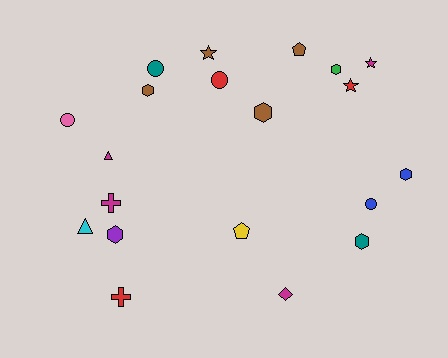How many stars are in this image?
There are 3 stars.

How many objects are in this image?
There are 20 objects.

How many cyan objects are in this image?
There is 1 cyan object.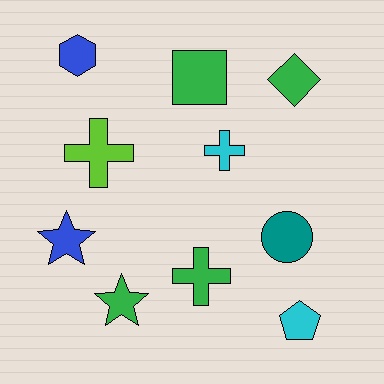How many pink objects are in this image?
There are no pink objects.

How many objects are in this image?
There are 10 objects.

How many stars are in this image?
There are 2 stars.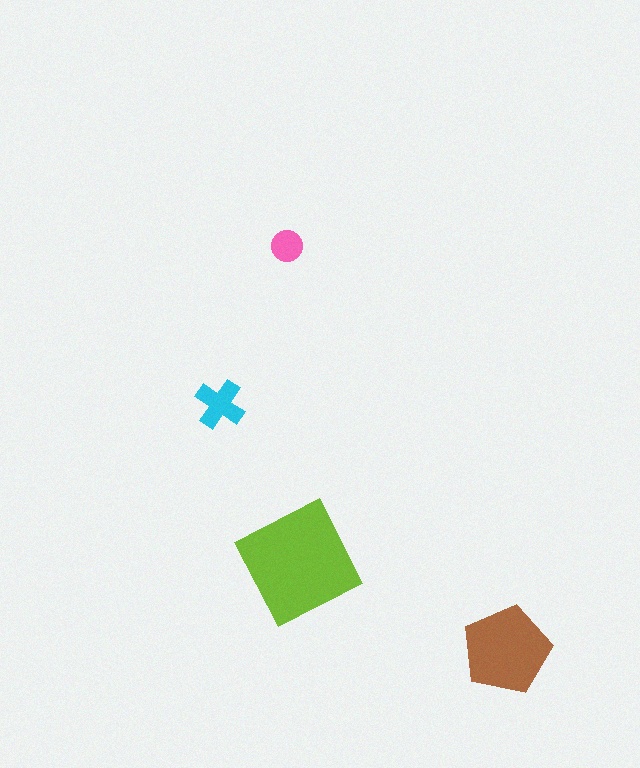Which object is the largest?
The lime square.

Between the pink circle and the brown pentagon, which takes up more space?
The brown pentagon.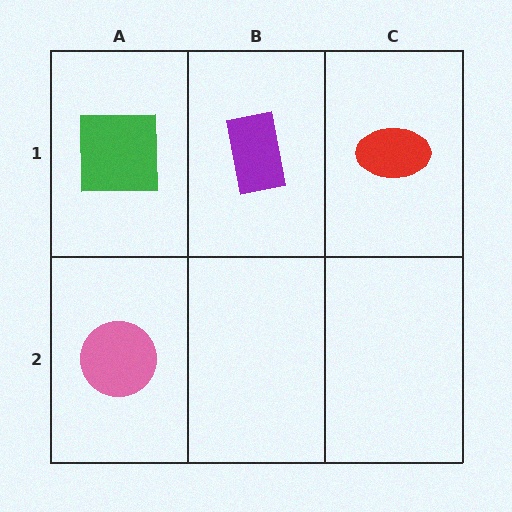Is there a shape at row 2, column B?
No, that cell is empty.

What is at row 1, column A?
A green square.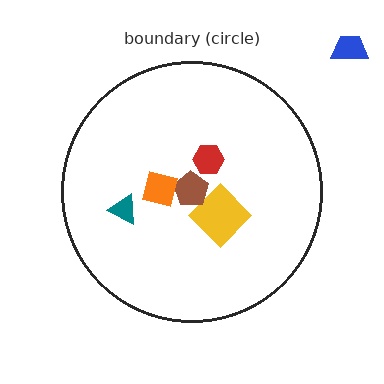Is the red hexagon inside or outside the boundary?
Inside.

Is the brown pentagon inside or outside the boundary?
Inside.